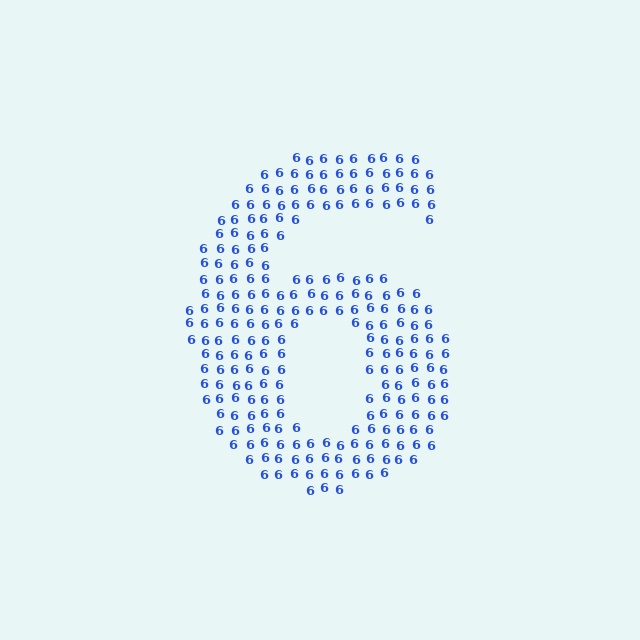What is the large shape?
The large shape is the digit 6.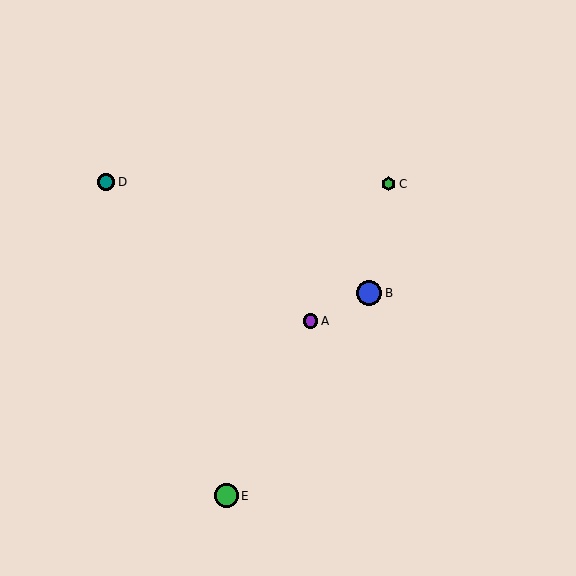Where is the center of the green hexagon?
The center of the green hexagon is at (389, 184).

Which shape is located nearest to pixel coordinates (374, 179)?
The green hexagon (labeled C) at (389, 184) is nearest to that location.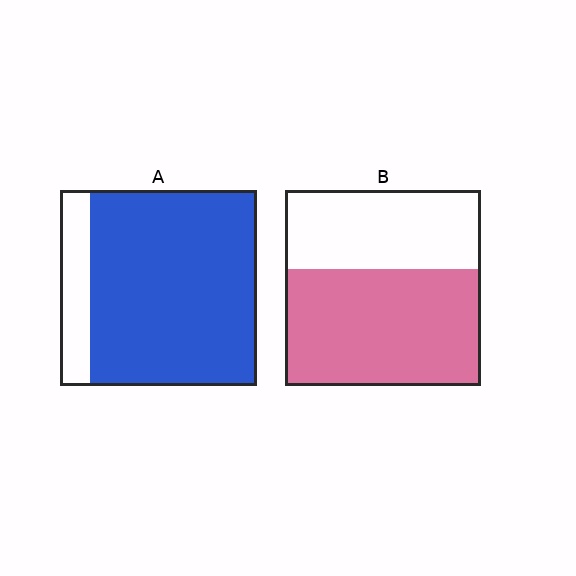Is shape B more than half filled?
Yes.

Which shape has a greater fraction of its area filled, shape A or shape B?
Shape A.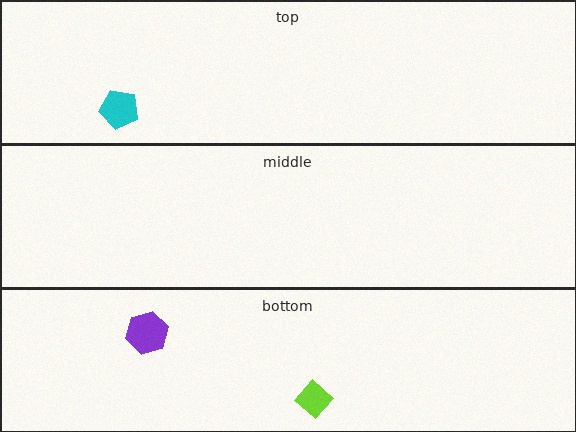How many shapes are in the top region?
1.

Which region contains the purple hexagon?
The bottom region.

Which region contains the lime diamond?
The bottom region.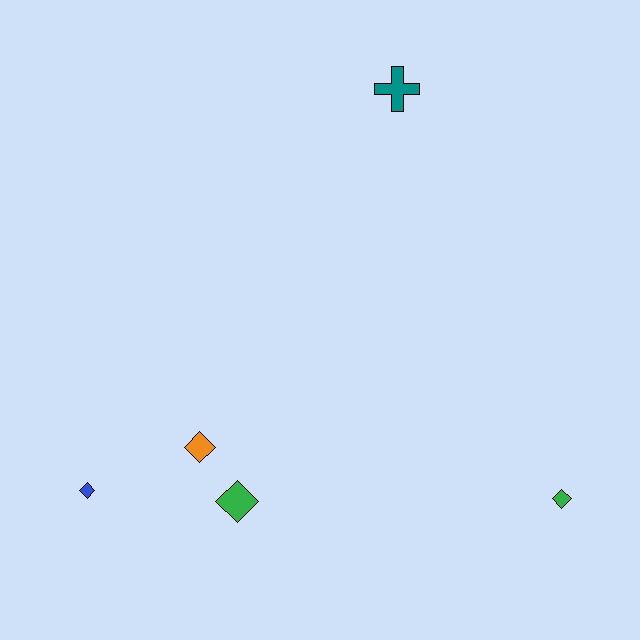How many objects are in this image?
There are 5 objects.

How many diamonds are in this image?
There are 4 diamonds.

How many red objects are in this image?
There are no red objects.